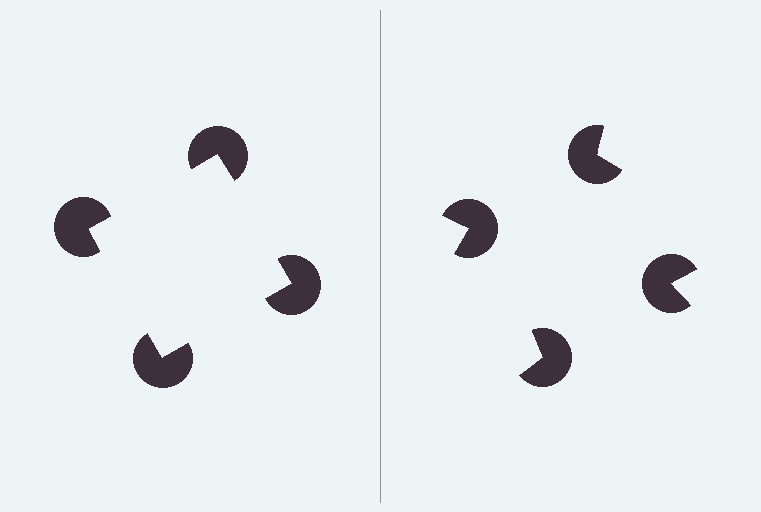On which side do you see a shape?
An illusory square appears on the left side. On the right side the wedge cuts are rotated, so no coherent shape forms.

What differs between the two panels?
The pac-man discs are positioned identically on both sides; only the wedge orientations differ. On the left they align to a square; on the right they are misaligned.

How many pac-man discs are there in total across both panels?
8 — 4 on each side.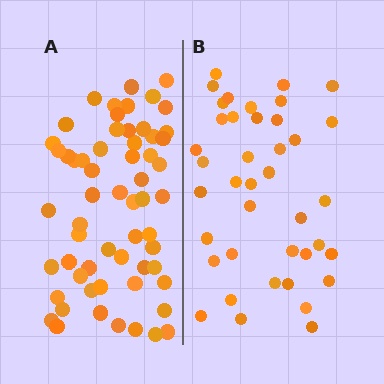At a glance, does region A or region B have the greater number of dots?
Region A (the left region) has more dots.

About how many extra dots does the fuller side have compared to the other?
Region A has approximately 20 more dots than region B.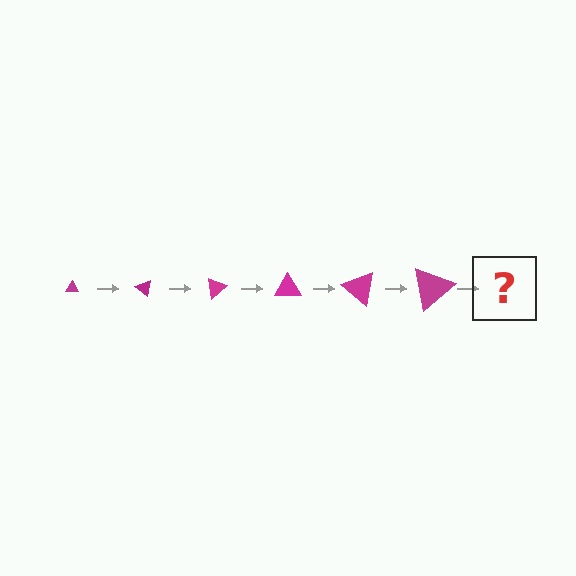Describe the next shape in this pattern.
It should be a triangle, larger than the previous one and rotated 240 degrees from the start.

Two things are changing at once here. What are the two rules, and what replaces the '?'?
The two rules are that the triangle grows larger each step and it rotates 40 degrees each step. The '?' should be a triangle, larger than the previous one and rotated 240 degrees from the start.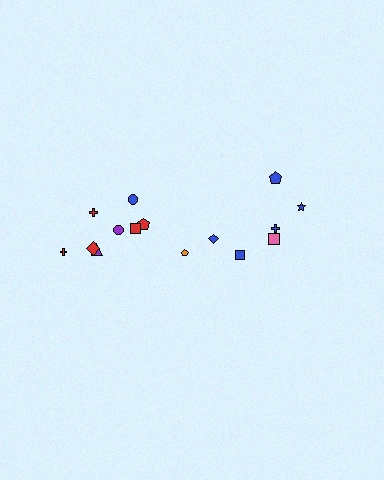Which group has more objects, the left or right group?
The left group.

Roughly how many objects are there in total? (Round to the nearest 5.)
Roughly 15 objects in total.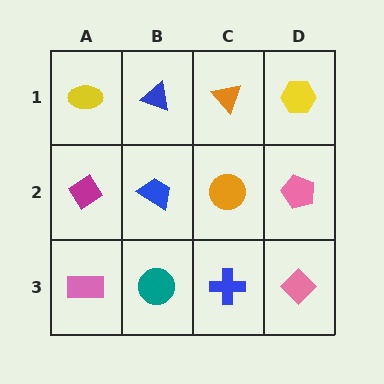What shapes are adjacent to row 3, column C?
An orange circle (row 2, column C), a teal circle (row 3, column B), a pink diamond (row 3, column D).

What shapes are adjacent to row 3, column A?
A magenta diamond (row 2, column A), a teal circle (row 3, column B).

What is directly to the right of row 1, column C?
A yellow hexagon.